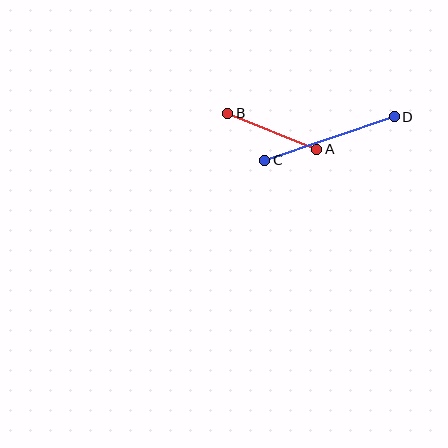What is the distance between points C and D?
The distance is approximately 137 pixels.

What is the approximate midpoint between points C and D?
The midpoint is at approximately (329, 139) pixels.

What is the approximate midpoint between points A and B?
The midpoint is at approximately (272, 131) pixels.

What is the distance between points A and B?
The distance is approximately 96 pixels.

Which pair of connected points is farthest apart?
Points C and D are farthest apart.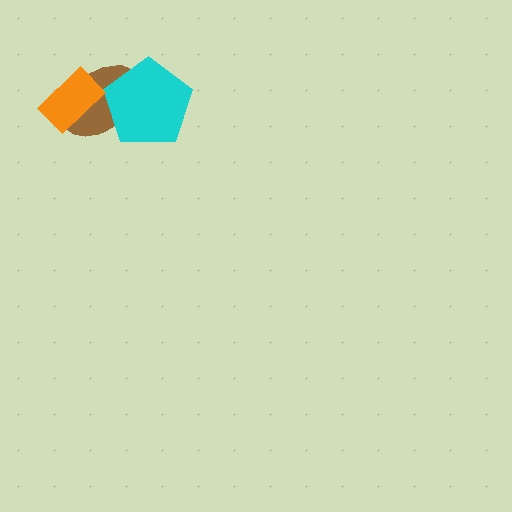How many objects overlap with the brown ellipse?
2 objects overlap with the brown ellipse.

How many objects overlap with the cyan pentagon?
1 object overlaps with the cyan pentagon.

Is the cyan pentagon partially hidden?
No, no other shape covers it.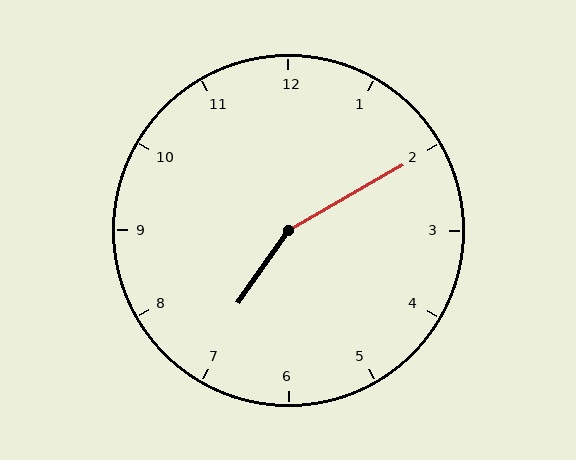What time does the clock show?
7:10.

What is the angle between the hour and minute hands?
Approximately 155 degrees.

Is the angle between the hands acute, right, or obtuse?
It is obtuse.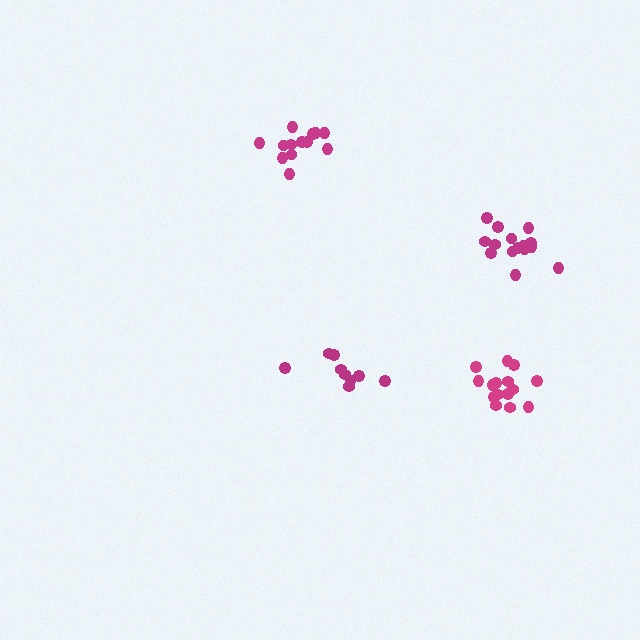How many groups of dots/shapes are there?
There are 4 groups.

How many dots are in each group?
Group 1: 15 dots, Group 2: 10 dots, Group 3: 13 dots, Group 4: 15 dots (53 total).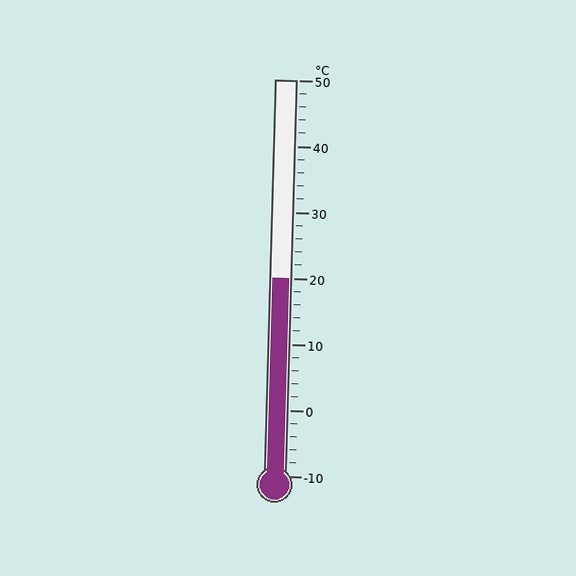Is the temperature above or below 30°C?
The temperature is below 30°C.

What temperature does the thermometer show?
The thermometer shows approximately 20°C.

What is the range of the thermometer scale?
The thermometer scale ranges from -10°C to 50°C.